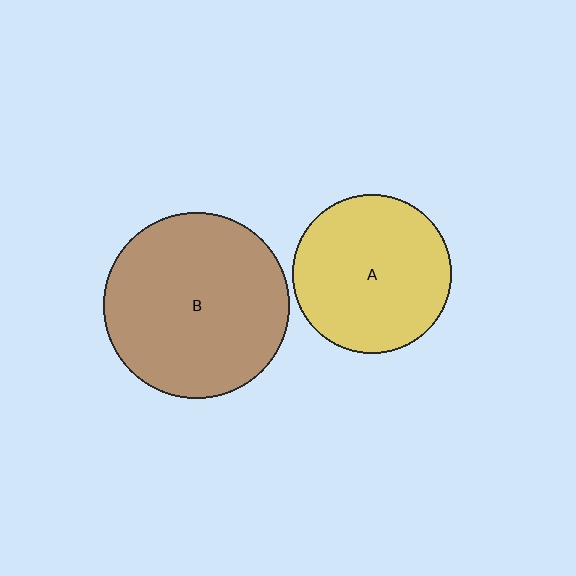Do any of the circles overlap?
No, none of the circles overlap.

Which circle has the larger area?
Circle B (brown).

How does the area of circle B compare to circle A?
Approximately 1.4 times.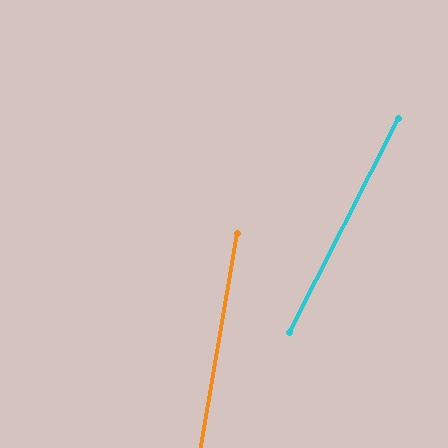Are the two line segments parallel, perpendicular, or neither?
Neither parallel nor perpendicular — they differ by about 17°.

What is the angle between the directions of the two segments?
Approximately 17 degrees.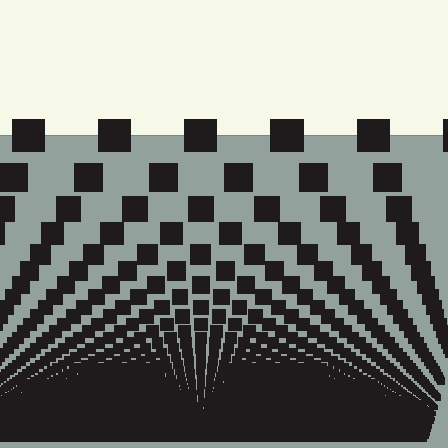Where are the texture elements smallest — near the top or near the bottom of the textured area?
Near the bottom.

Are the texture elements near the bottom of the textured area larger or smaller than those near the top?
Smaller. The gradient is inverted — elements near the bottom are smaller and denser.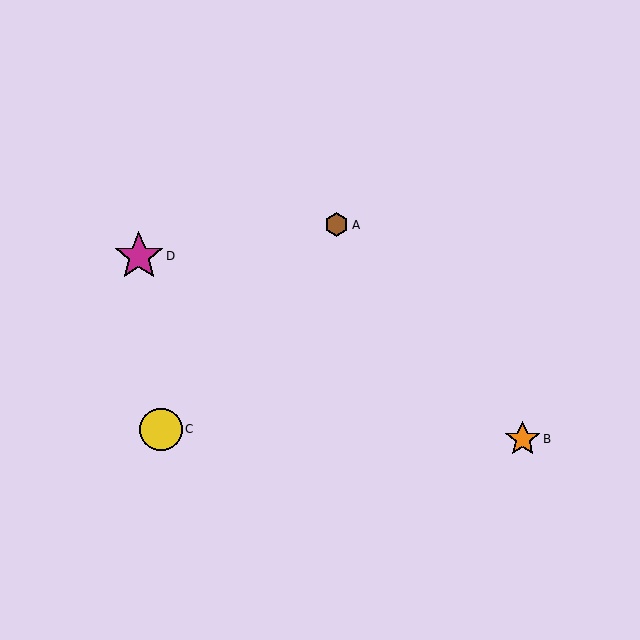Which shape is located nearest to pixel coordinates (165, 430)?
The yellow circle (labeled C) at (161, 429) is nearest to that location.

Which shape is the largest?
The magenta star (labeled D) is the largest.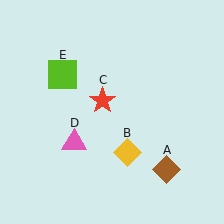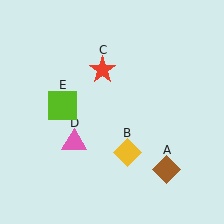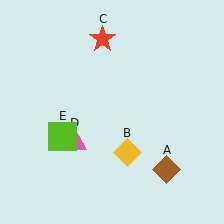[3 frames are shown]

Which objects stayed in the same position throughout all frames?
Brown diamond (object A) and yellow diamond (object B) and pink triangle (object D) remained stationary.